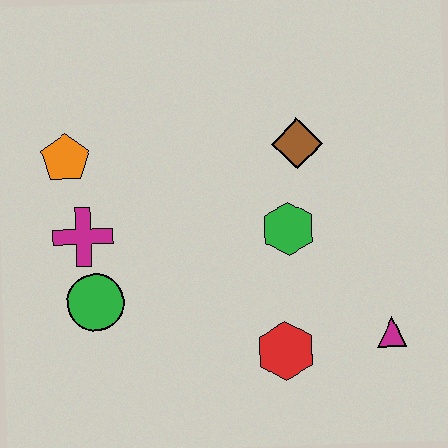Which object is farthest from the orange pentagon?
The magenta triangle is farthest from the orange pentagon.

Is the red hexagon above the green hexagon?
No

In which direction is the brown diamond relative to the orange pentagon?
The brown diamond is to the right of the orange pentagon.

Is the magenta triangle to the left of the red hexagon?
No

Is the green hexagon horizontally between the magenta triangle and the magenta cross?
Yes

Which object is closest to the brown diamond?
The green hexagon is closest to the brown diamond.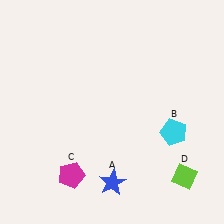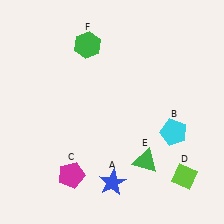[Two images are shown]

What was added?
A green triangle (E), a green hexagon (F) were added in Image 2.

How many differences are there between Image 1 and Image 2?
There are 2 differences between the two images.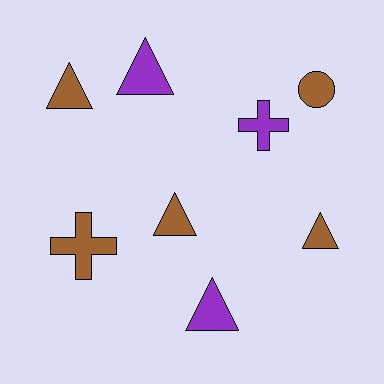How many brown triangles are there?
There are 3 brown triangles.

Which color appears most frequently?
Brown, with 5 objects.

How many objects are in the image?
There are 8 objects.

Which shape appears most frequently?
Triangle, with 5 objects.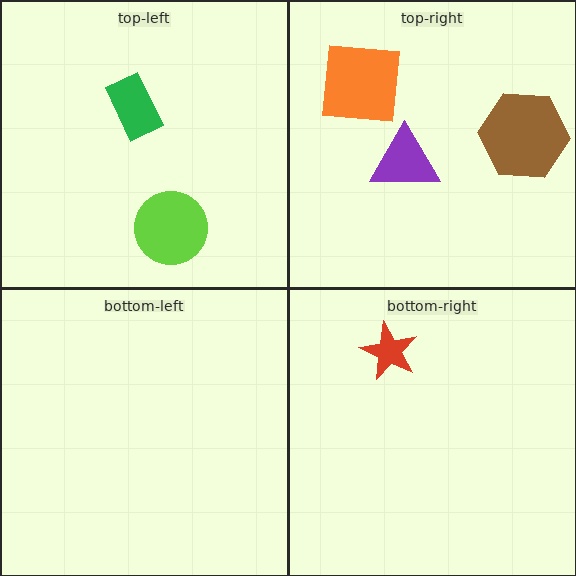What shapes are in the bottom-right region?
The red star.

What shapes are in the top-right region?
The orange square, the purple triangle, the brown hexagon.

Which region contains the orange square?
The top-right region.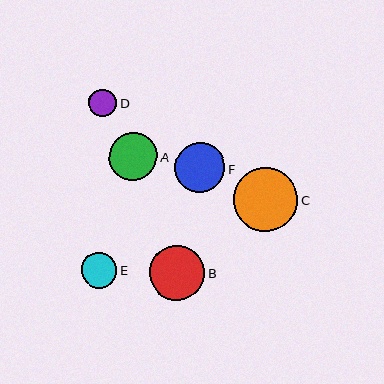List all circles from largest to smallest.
From largest to smallest: C, B, F, A, E, D.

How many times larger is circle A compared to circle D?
Circle A is approximately 1.8 times the size of circle D.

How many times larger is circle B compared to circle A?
Circle B is approximately 1.1 times the size of circle A.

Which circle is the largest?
Circle C is the largest with a size of approximately 64 pixels.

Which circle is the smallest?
Circle D is the smallest with a size of approximately 28 pixels.